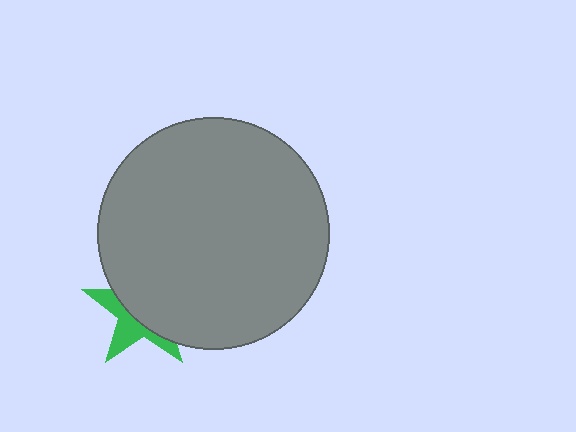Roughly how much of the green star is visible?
A small part of it is visible (roughly 38%).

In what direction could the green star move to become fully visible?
The green star could move toward the lower-left. That would shift it out from behind the gray circle entirely.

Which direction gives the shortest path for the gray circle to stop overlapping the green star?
Moving toward the upper-right gives the shortest separation.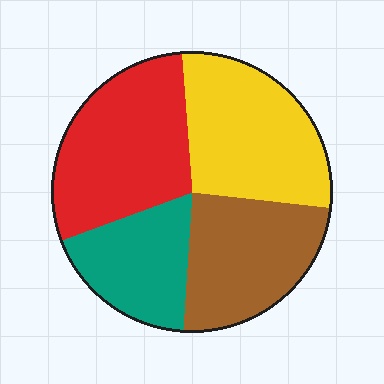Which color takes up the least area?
Teal, at roughly 20%.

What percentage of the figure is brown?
Brown takes up about one quarter (1/4) of the figure.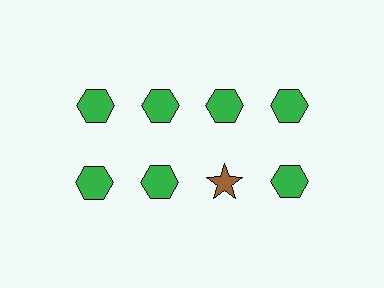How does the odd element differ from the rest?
It differs in both color (brown instead of green) and shape (star instead of hexagon).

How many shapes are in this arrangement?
There are 8 shapes arranged in a grid pattern.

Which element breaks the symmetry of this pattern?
The brown star in the second row, center column breaks the symmetry. All other shapes are green hexagons.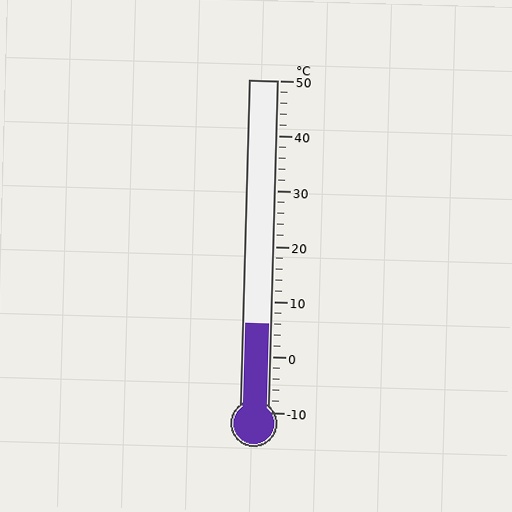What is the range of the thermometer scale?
The thermometer scale ranges from -10°C to 50°C.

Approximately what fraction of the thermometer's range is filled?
The thermometer is filled to approximately 25% of its range.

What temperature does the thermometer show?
The thermometer shows approximately 6°C.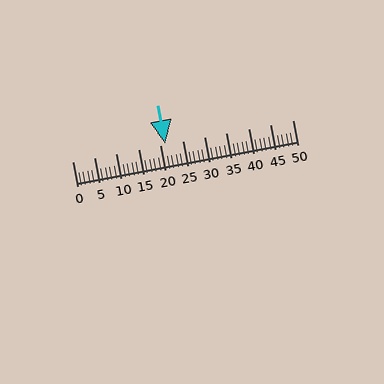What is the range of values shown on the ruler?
The ruler shows values from 0 to 50.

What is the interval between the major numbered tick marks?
The major tick marks are spaced 5 units apart.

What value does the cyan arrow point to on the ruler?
The cyan arrow points to approximately 21.